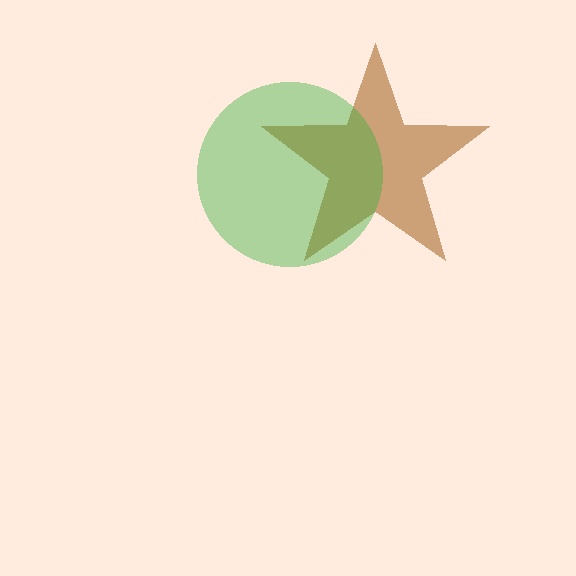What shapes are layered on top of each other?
The layered shapes are: a brown star, a green circle.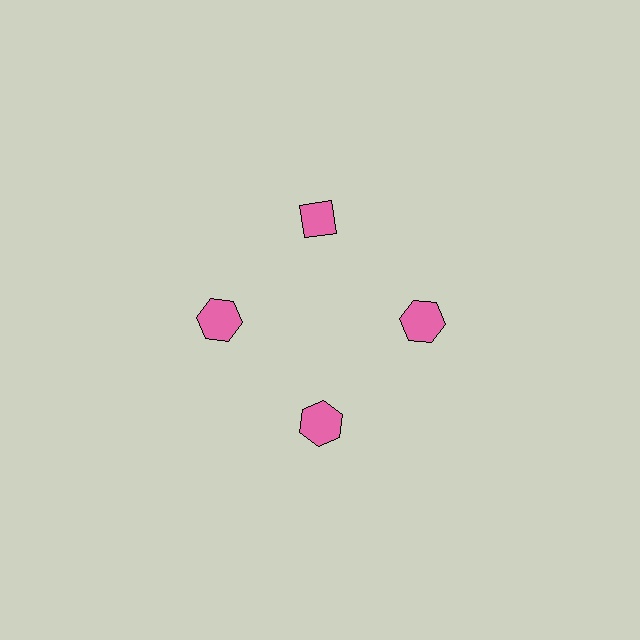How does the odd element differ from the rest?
It has a different shape: diamond instead of hexagon.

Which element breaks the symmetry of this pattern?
The pink diamond at roughly the 12 o'clock position breaks the symmetry. All other shapes are pink hexagons.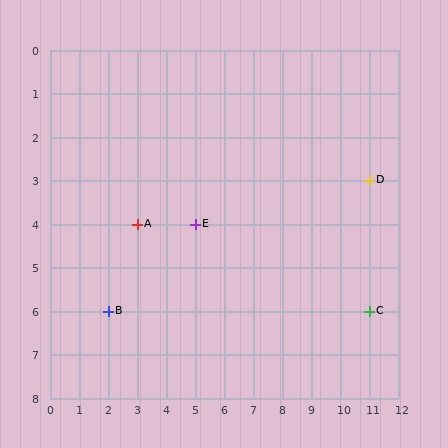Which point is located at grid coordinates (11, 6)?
Point C is at (11, 6).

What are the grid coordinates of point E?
Point E is at grid coordinates (5, 4).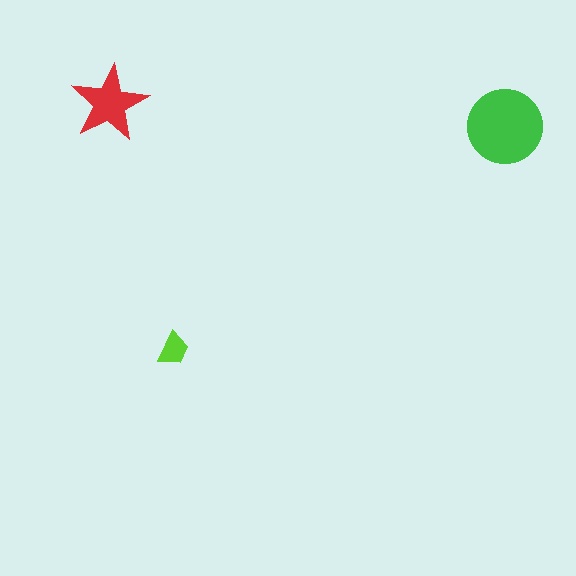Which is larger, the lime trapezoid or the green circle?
The green circle.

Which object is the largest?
The green circle.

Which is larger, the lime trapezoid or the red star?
The red star.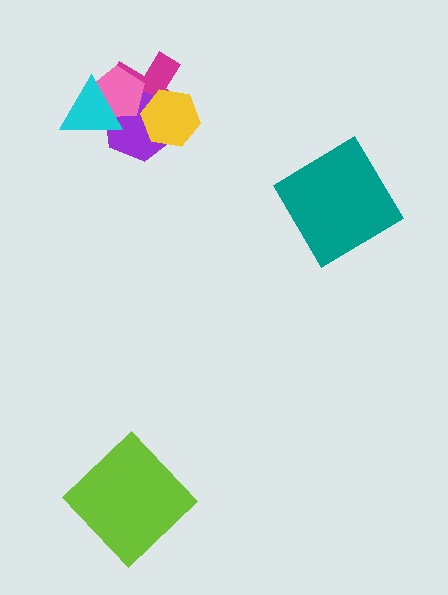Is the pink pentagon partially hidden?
Yes, it is partially covered by another shape.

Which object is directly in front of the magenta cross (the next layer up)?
The purple hexagon is directly in front of the magenta cross.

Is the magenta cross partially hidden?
Yes, it is partially covered by another shape.